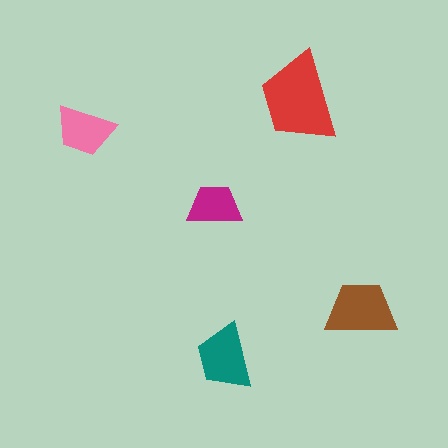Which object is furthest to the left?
The pink trapezoid is leftmost.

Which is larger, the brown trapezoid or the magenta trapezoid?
The brown one.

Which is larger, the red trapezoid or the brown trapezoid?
The red one.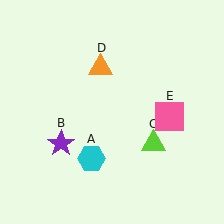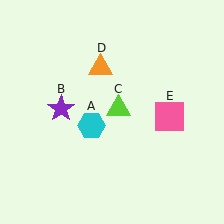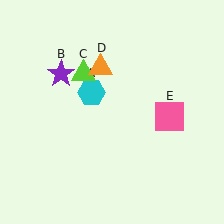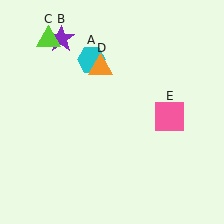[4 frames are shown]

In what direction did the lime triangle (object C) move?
The lime triangle (object C) moved up and to the left.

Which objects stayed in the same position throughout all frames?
Orange triangle (object D) and pink square (object E) remained stationary.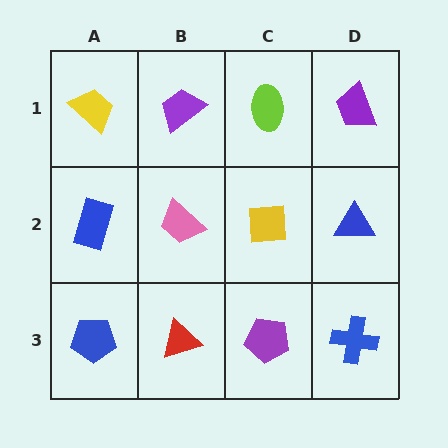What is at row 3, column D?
A blue cross.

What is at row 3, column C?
A purple pentagon.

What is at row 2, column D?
A blue triangle.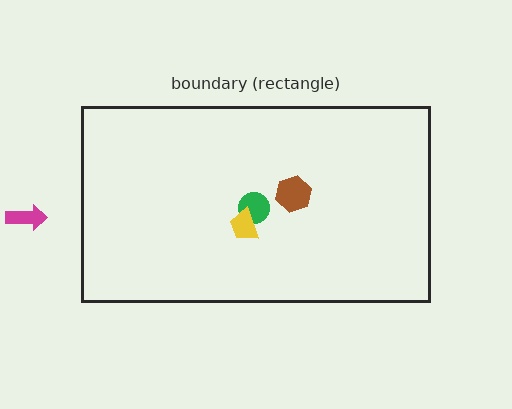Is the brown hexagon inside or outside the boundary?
Inside.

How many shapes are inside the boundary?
3 inside, 1 outside.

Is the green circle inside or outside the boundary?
Inside.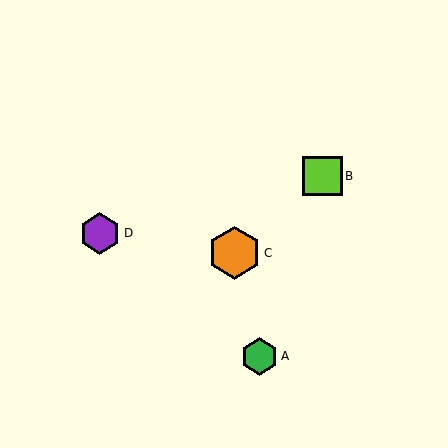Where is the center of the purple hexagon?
The center of the purple hexagon is at (100, 233).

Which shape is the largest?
The orange hexagon (labeled C) is the largest.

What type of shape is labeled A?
Shape A is a green hexagon.